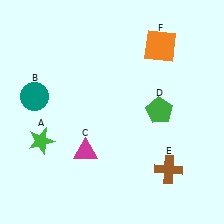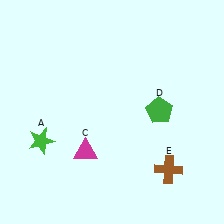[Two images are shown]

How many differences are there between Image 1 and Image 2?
There are 2 differences between the two images.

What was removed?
The orange square (F), the teal circle (B) were removed in Image 2.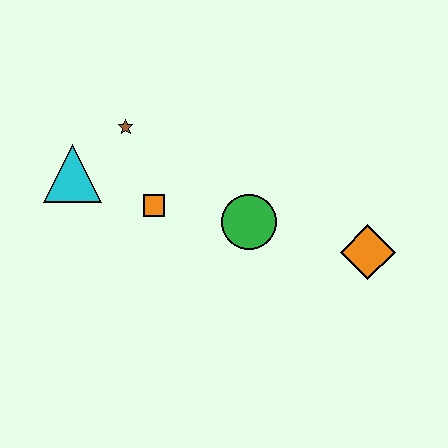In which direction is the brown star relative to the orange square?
The brown star is above the orange square.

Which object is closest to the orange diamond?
The green circle is closest to the orange diamond.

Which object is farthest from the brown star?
The orange diamond is farthest from the brown star.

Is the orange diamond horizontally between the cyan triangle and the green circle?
No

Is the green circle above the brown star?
No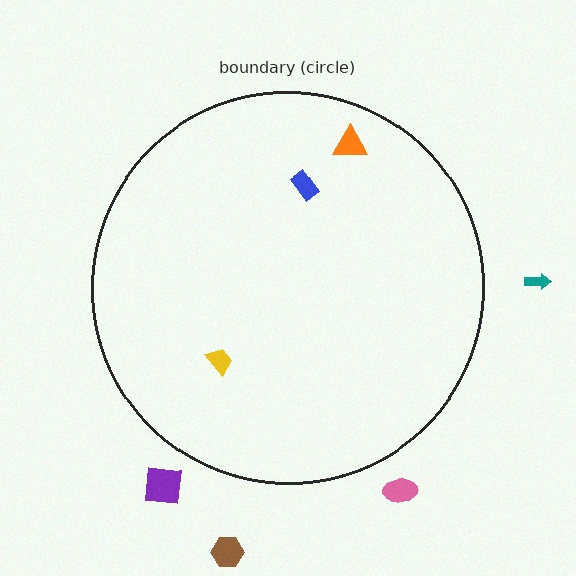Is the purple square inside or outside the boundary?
Outside.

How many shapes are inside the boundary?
3 inside, 4 outside.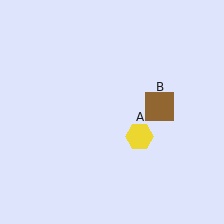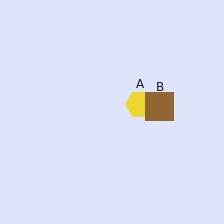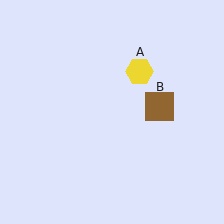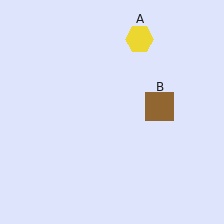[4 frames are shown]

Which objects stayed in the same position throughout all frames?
Brown square (object B) remained stationary.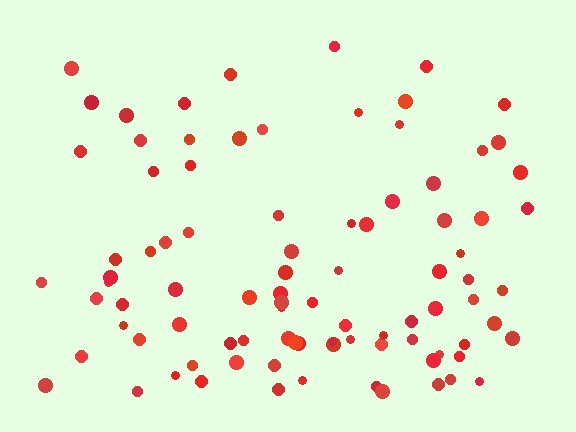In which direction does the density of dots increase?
From top to bottom, with the bottom side densest.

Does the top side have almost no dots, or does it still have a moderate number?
Still a moderate number, just noticeably fewer than the bottom.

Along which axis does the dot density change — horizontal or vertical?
Vertical.